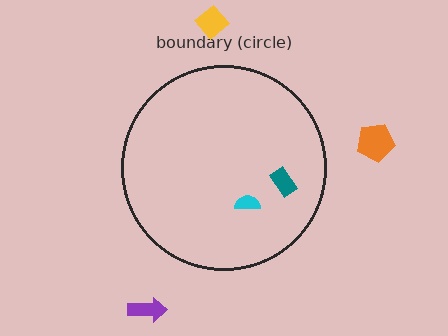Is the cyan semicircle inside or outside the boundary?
Inside.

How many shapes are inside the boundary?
2 inside, 3 outside.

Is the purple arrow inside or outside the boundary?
Outside.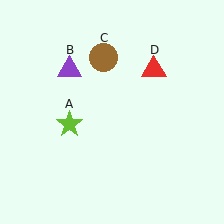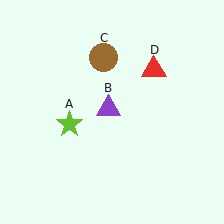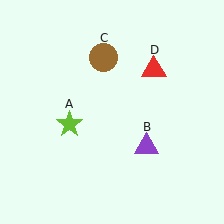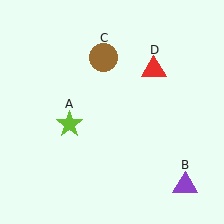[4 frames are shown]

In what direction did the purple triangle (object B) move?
The purple triangle (object B) moved down and to the right.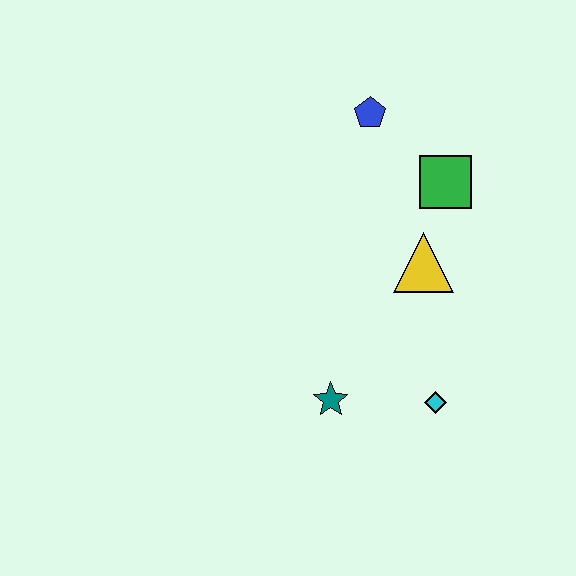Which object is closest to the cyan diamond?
The teal star is closest to the cyan diamond.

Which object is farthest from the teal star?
The blue pentagon is farthest from the teal star.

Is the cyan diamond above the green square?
No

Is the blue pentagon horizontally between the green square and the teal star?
Yes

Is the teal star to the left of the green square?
Yes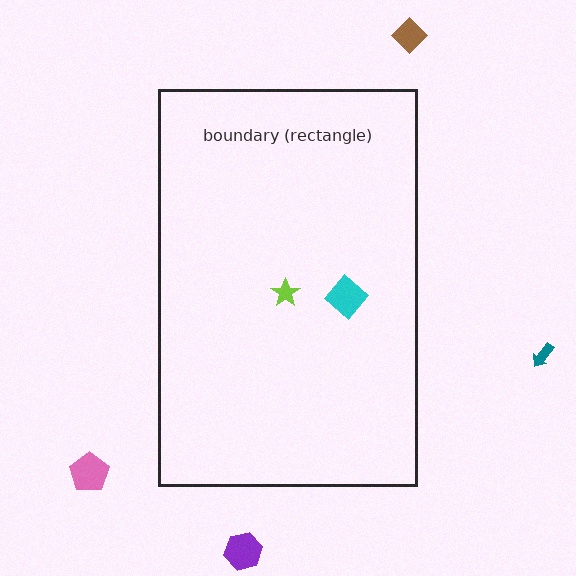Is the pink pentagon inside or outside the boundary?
Outside.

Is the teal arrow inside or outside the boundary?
Outside.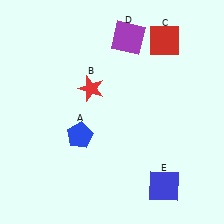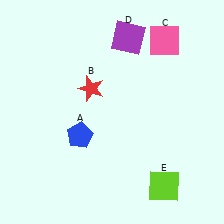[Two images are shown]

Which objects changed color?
C changed from red to pink. E changed from blue to lime.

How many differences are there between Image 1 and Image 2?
There are 2 differences between the two images.